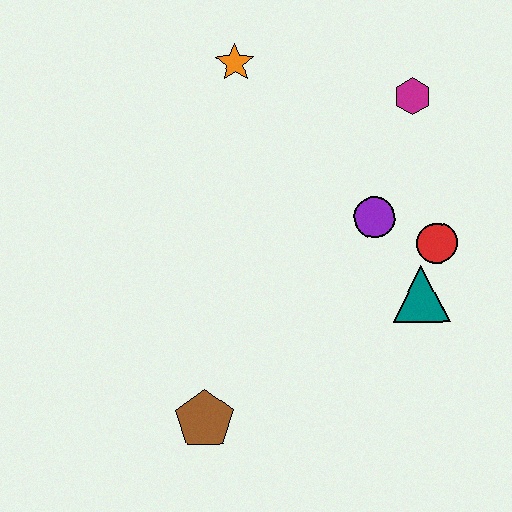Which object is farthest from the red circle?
The brown pentagon is farthest from the red circle.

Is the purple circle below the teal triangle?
No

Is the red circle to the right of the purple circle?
Yes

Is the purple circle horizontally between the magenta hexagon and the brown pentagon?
Yes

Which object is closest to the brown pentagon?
The teal triangle is closest to the brown pentagon.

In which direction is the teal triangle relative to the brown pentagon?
The teal triangle is to the right of the brown pentagon.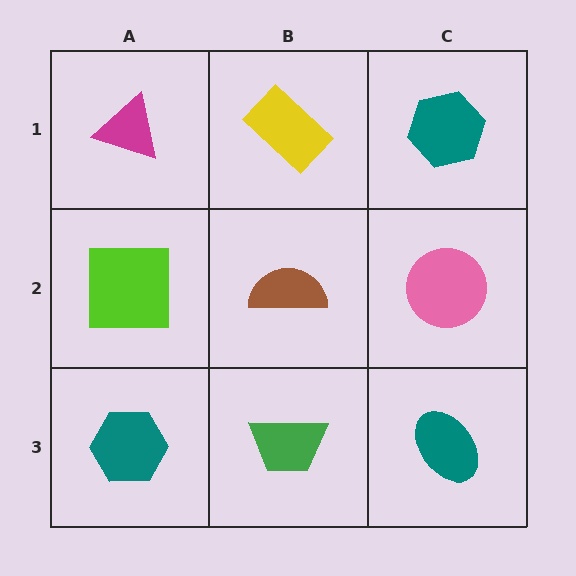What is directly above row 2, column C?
A teal hexagon.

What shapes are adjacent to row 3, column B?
A brown semicircle (row 2, column B), a teal hexagon (row 3, column A), a teal ellipse (row 3, column C).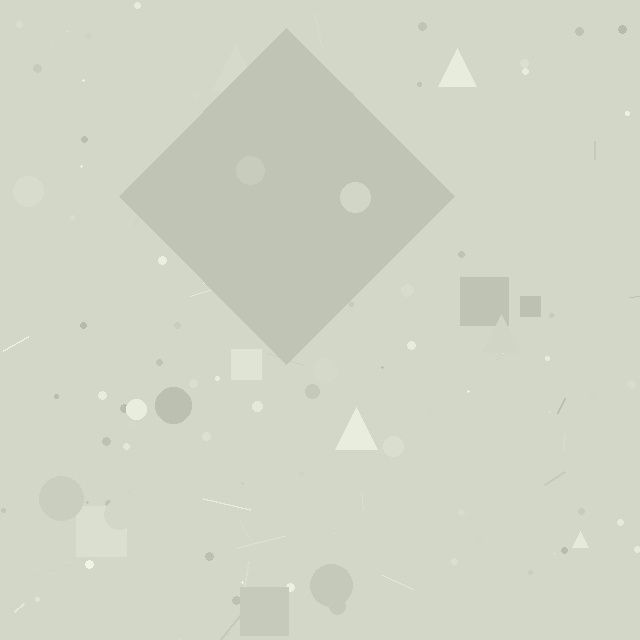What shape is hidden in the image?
A diamond is hidden in the image.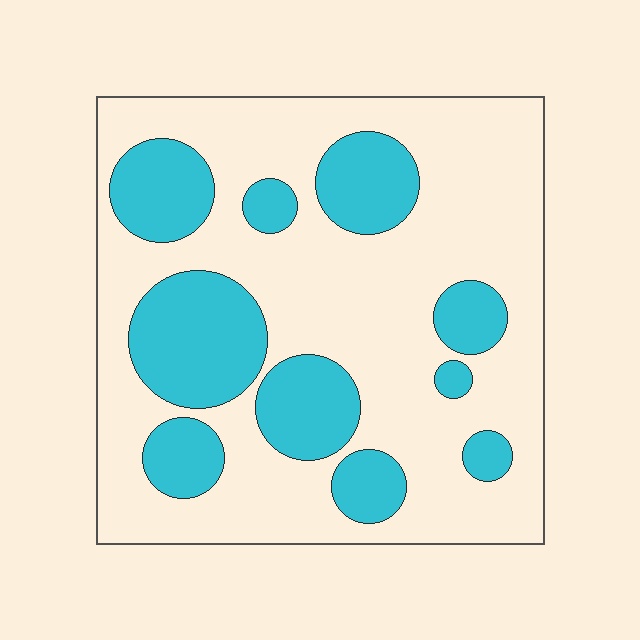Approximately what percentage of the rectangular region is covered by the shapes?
Approximately 30%.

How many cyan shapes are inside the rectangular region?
10.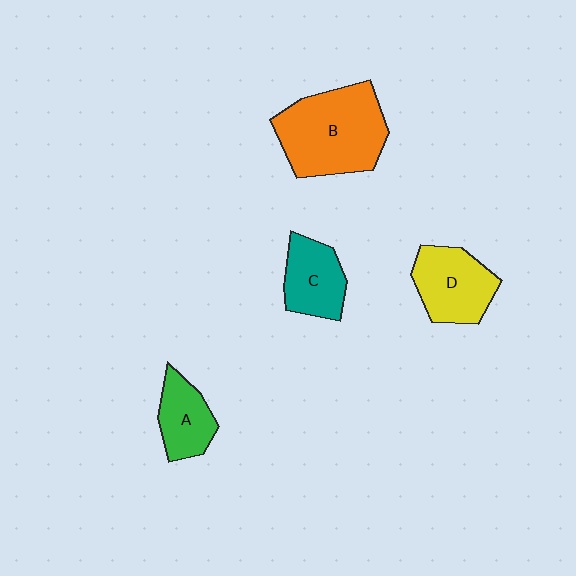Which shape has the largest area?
Shape B (orange).